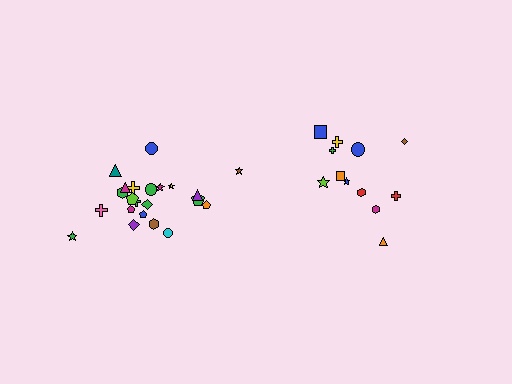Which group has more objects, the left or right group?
The left group.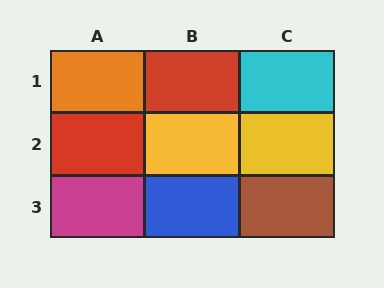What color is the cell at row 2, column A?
Red.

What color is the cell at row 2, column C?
Yellow.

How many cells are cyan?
1 cell is cyan.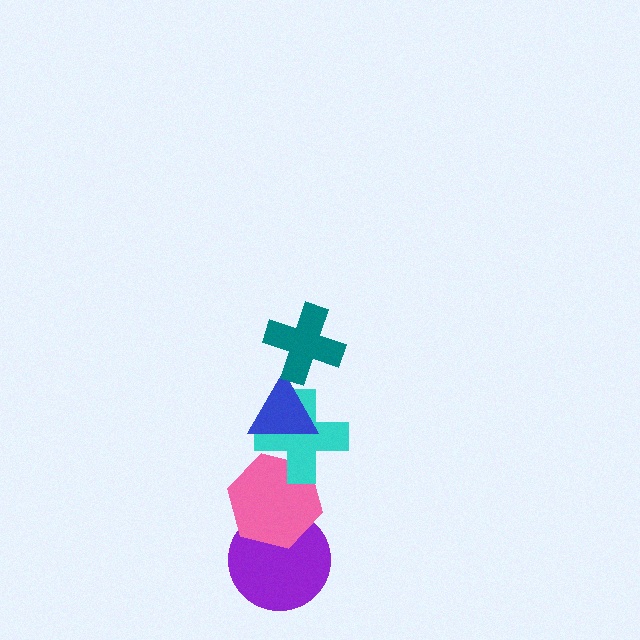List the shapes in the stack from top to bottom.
From top to bottom: the teal cross, the blue triangle, the cyan cross, the pink hexagon, the purple circle.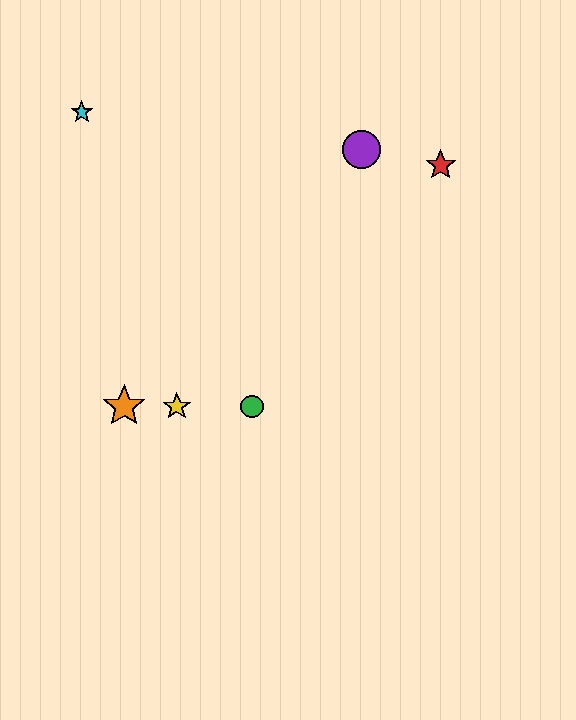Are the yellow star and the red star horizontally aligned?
No, the yellow star is at y≈406 and the red star is at y≈165.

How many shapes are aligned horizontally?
4 shapes (the blue star, the green circle, the yellow star, the orange star) are aligned horizontally.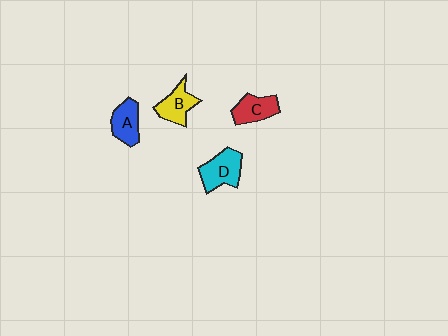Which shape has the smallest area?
Shape A (blue).